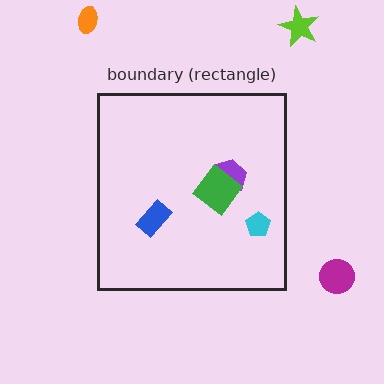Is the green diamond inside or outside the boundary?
Inside.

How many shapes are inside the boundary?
4 inside, 3 outside.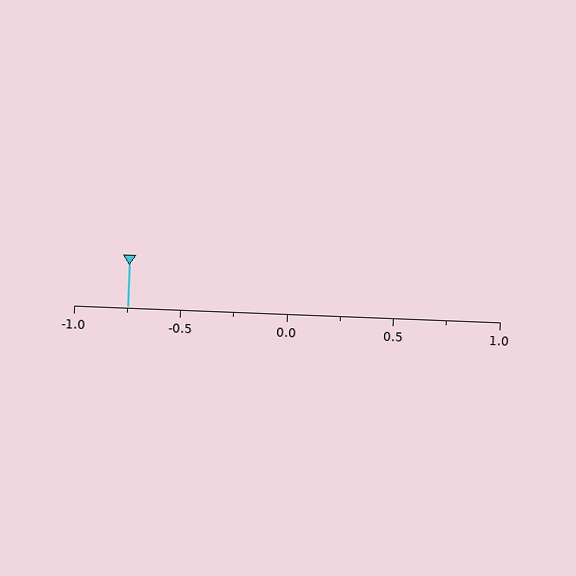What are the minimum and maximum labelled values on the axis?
The axis runs from -1.0 to 1.0.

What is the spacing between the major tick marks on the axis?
The major ticks are spaced 0.5 apart.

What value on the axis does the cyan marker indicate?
The marker indicates approximately -0.75.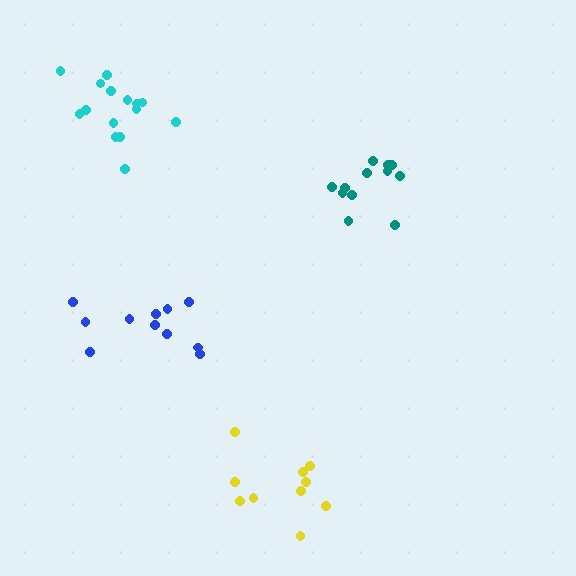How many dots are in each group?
Group 1: 15 dots, Group 2: 10 dots, Group 3: 12 dots, Group 4: 11 dots (48 total).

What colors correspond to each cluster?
The clusters are colored: cyan, yellow, teal, blue.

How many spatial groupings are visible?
There are 4 spatial groupings.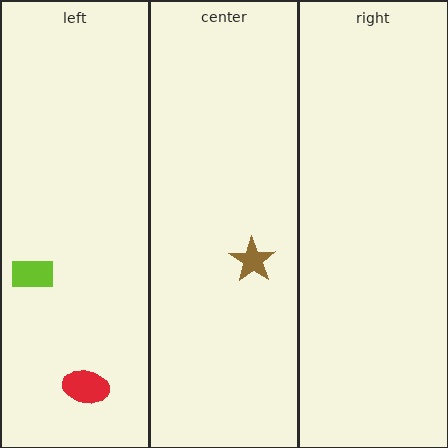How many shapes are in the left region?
2.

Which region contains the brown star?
The center region.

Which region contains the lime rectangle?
The left region.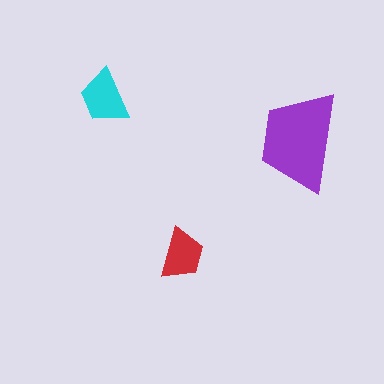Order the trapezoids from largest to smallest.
the purple one, the cyan one, the red one.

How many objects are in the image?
There are 3 objects in the image.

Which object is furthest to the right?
The purple trapezoid is rightmost.